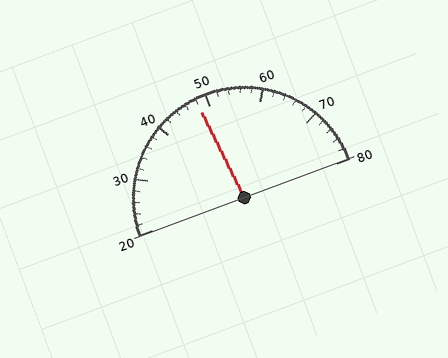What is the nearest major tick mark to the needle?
The nearest major tick mark is 50.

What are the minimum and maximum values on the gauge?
The gauge ranges from 20 to 80.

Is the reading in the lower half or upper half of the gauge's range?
The reading is in the lower half of the range (20 to 80).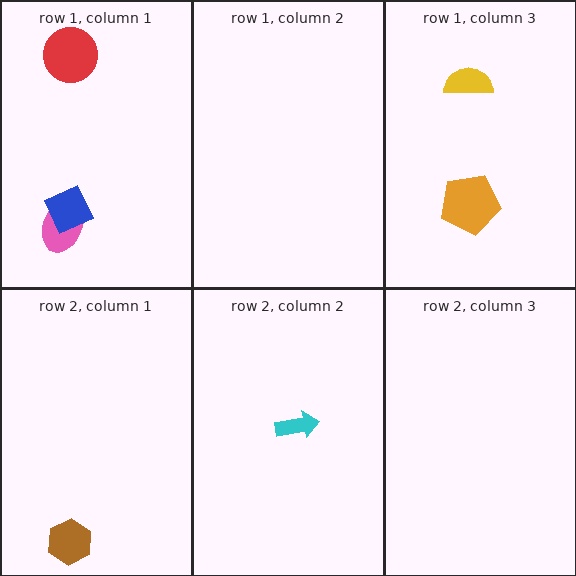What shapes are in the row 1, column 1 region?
The red circle, the pink ellipse, the blue diamond.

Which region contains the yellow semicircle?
The row 1, column 3 region.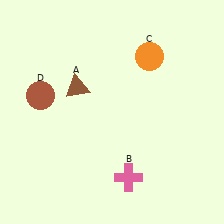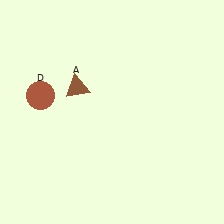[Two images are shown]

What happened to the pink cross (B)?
The pink cross (B) was removed in Image 2. It was in the bottom-right area of Image 1.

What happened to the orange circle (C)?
The orange circle (C) was removed in Image 2. It was in the top-right area of Image 1.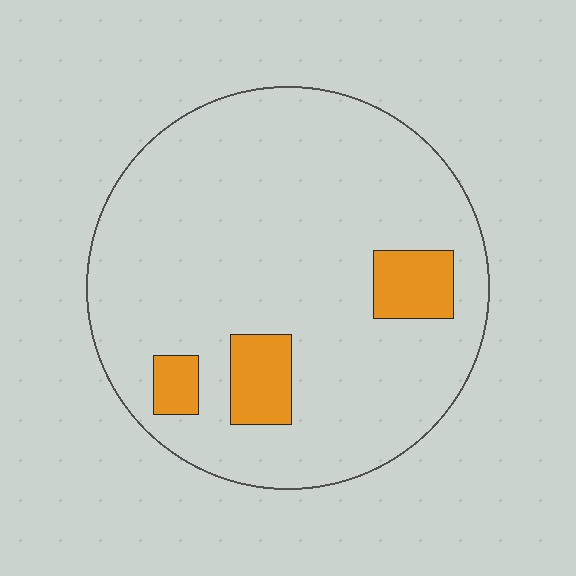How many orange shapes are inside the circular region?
3.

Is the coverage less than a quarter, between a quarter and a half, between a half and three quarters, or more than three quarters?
Less than a quarter.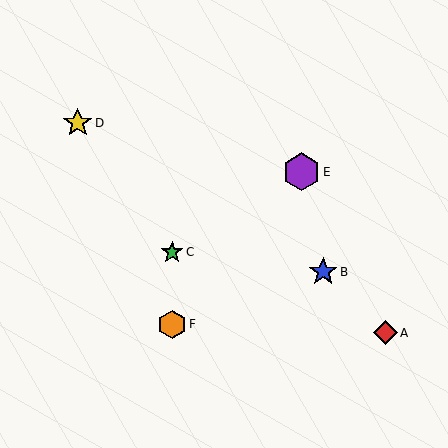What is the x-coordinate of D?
Object D is at x≈78.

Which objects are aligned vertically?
Objects C, F are aligned vertically.